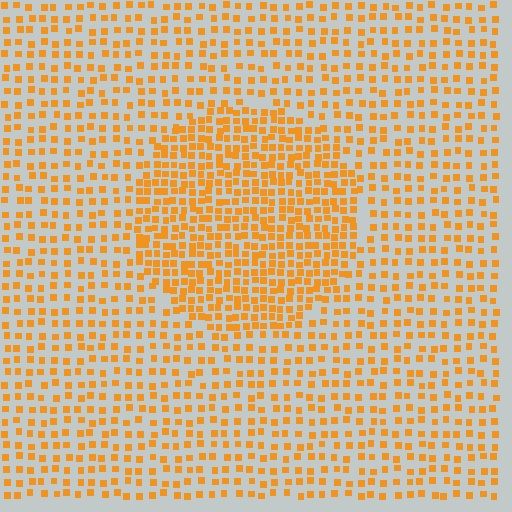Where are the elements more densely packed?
The elements are more densely packed inside the circle boundary.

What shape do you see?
I see a circle.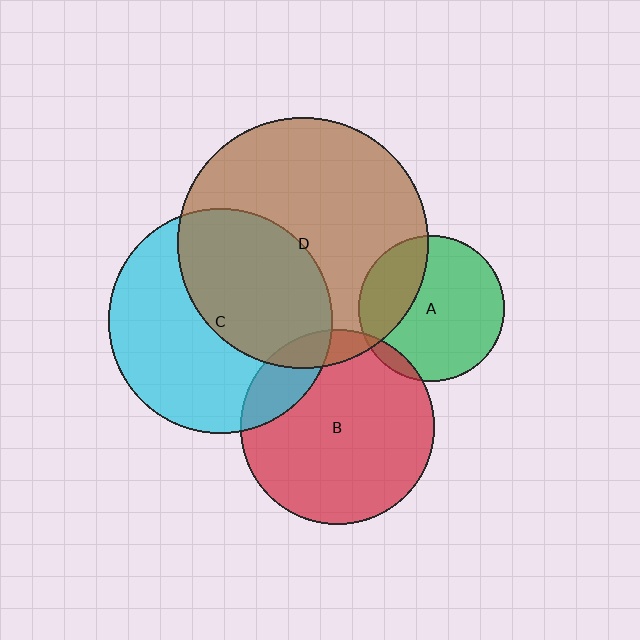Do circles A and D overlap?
Yes.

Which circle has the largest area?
Circle D (brown).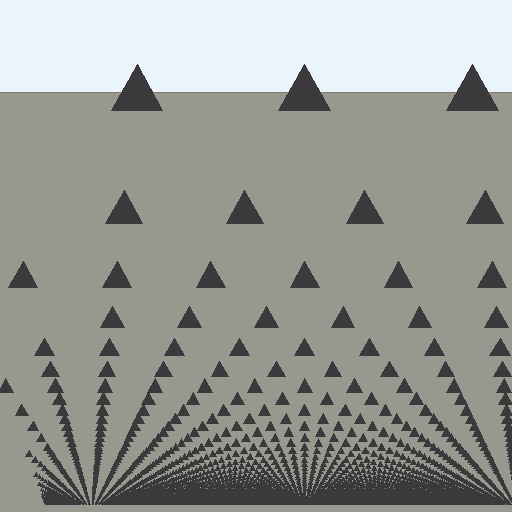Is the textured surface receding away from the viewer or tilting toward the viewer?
The surface appears to tilt toward the viewer. Texture elements get larger and sparser toward the top.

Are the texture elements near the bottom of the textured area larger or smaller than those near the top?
Smaller. The gradient is inverted — elements near the bottom are smaller and denser.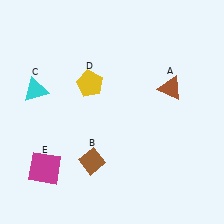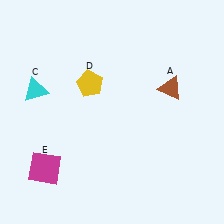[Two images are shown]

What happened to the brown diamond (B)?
The brown diamond (B) was removed in Image 2. It was in the bottom-left area of Image 1.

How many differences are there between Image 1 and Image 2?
There is 1 difference between the two images.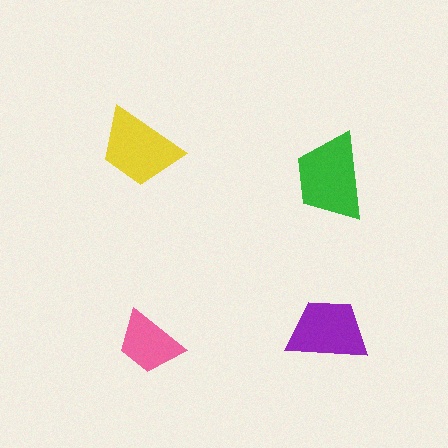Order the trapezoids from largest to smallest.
the green one, the yellow one, the purple one, the pink one.